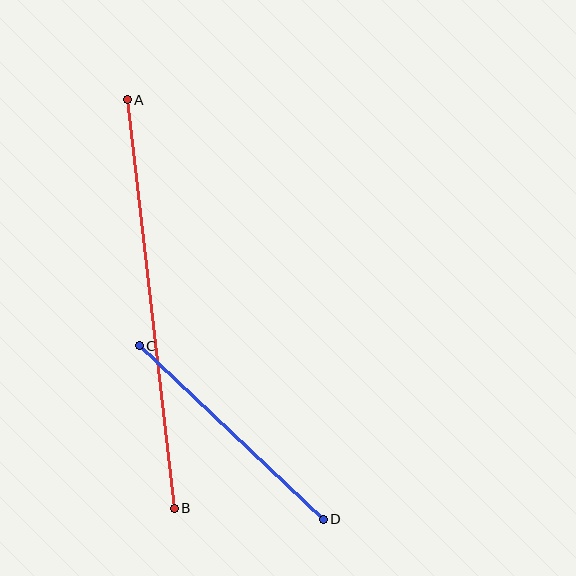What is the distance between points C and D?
The distance is approximately 253 pixels.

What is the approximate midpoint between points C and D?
The midpoint is at approximately (231, 433) pixels.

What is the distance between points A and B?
The distance is approximately 412 pixels.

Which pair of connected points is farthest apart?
Points A and B are farthest apart.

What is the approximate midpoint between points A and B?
The midpoint is at approximately (151, 304) pixels.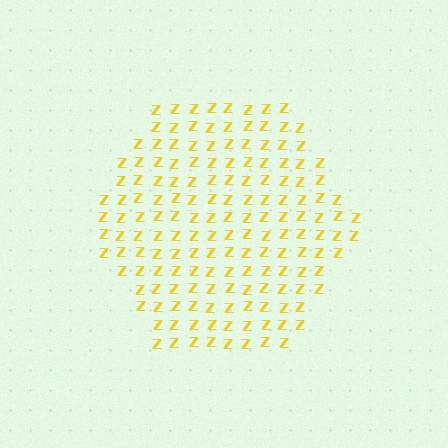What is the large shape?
The large shape is a hexagon.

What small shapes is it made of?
It is made of small letter Z's.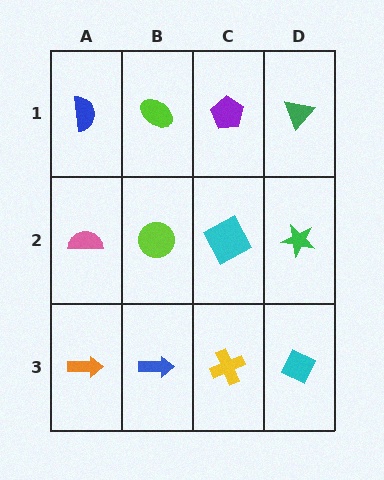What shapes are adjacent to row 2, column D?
A green triangle (row 1, column D), a cyan diamond (row 3, column D), a cyan square (row 2, column C).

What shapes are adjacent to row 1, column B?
A lime circle (row 2, column B), a blue semicircle (row 1, column A), a purple pentagon (row 1, column C).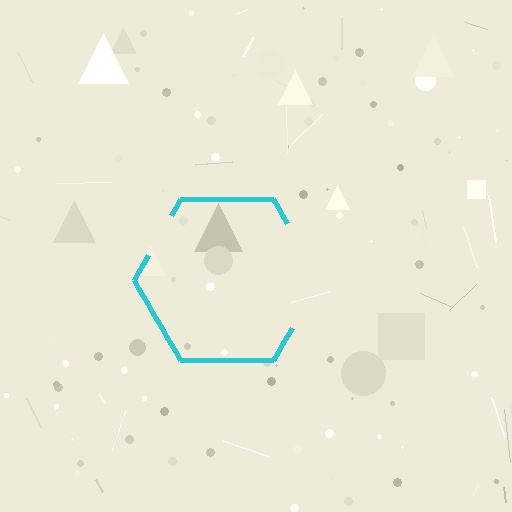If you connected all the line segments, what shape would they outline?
They would outline a hexagon.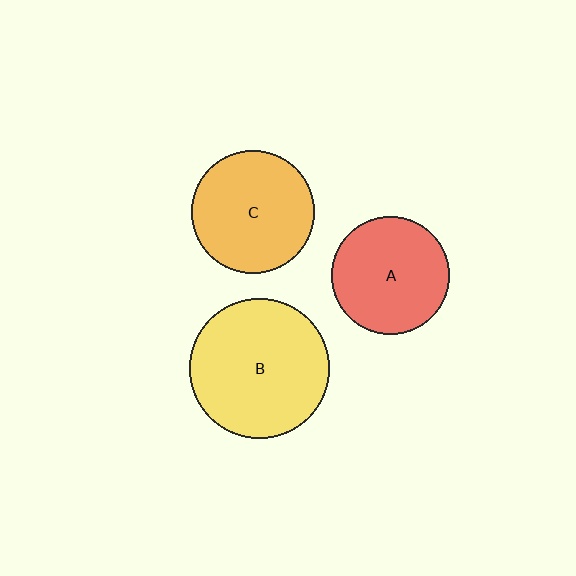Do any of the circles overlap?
No, none of the circles overlap.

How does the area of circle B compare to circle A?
Approximately 1.4 times.